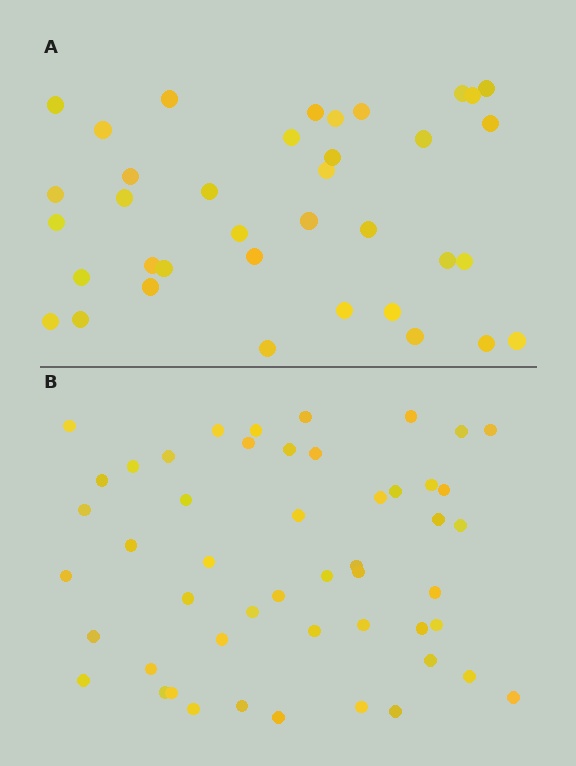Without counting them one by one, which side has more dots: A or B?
Region B (the bottom region) has more dots.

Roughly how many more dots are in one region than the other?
Region B has approximately 15 more dots than region A.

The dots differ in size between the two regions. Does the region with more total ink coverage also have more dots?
No. Region A has more total ink coverage because its dots are larger, but region B actually contains more individual dots. Total area can be misleading — the number of items is what matters here.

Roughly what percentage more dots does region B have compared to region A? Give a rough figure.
About 35% more.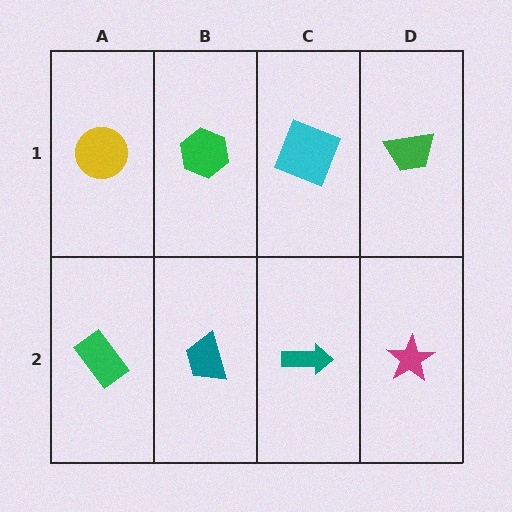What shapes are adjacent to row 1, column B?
A teal trapezoid (row 2, column B), a yellow circle (row 1, column A), a cyan square (row 1, column C).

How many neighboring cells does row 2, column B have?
3.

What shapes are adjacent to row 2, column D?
A green trapezoid (row 1, column D), a teal arrow (row 2, column C).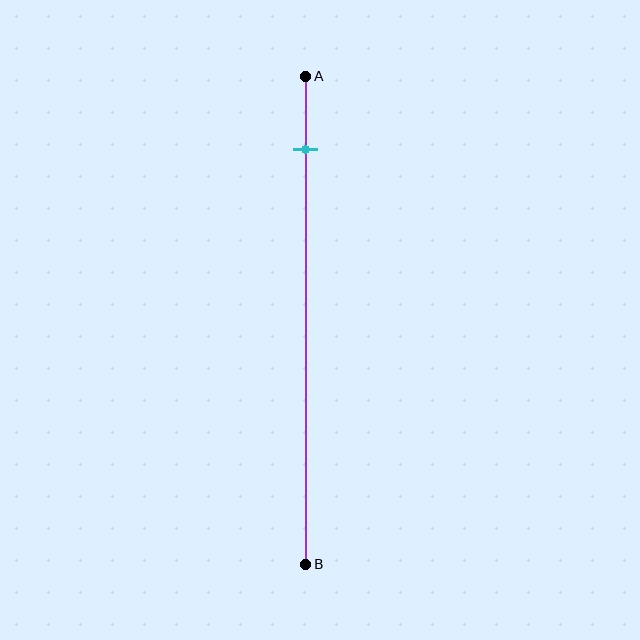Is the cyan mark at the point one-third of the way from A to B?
No, the mark is at about 15% from A, not at the 33% one-third point.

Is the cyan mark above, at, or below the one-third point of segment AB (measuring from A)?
The cyan mark is above the one-third point of segment AB.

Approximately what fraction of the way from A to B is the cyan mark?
The cyan mark is approximately 15% of the way from A to B.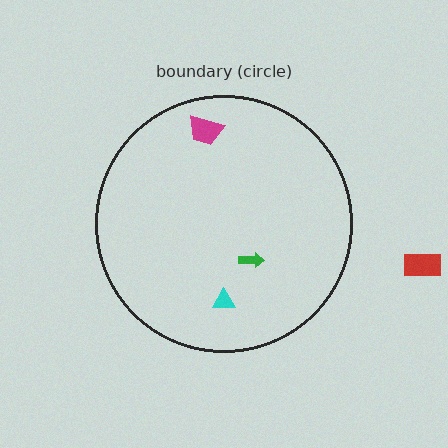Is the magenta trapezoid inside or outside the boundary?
Inside.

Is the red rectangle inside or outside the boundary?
Outside.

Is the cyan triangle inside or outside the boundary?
Inside.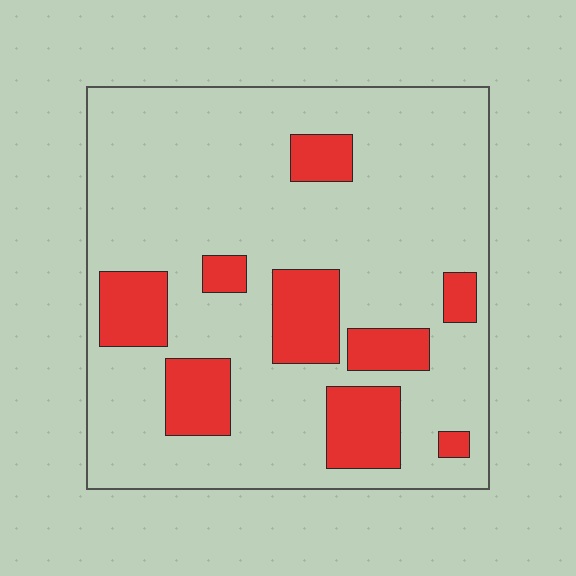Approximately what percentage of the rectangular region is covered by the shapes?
Approximately 20%.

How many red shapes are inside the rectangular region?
9.